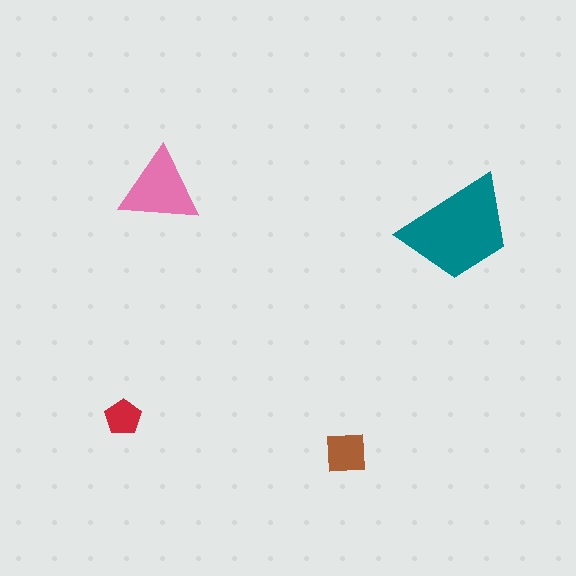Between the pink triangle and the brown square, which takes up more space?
The pink triangle.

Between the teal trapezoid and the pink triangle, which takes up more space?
The teal trapezoid.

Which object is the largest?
The teal trapezoid.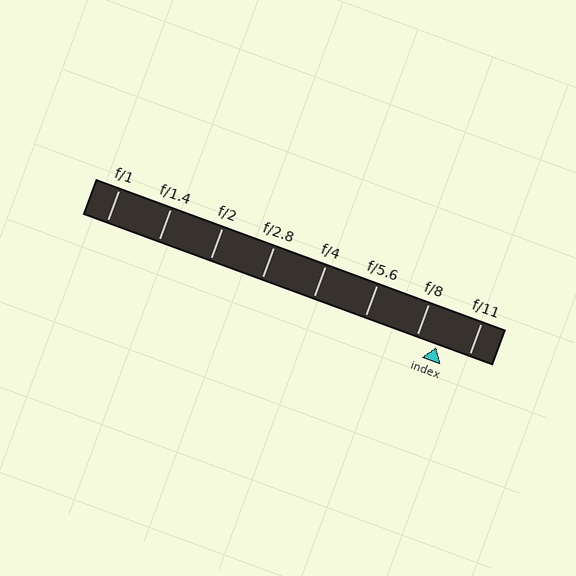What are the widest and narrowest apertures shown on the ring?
The widest aperture shown is f/1 and the narrowest is f/11.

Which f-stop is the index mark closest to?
The index mark is closest to f/8.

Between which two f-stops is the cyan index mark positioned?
The index mark is between f/8 and f/11.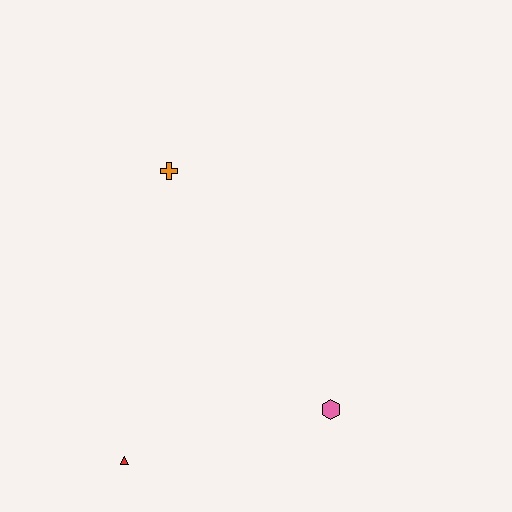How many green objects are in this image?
There are no green objects.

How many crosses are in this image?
There is 1 cross.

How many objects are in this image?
There are 3 objects.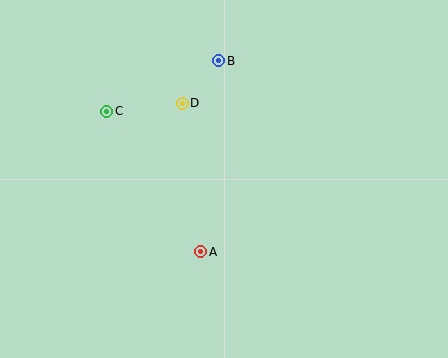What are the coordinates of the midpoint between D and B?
The midpoint between D and B is at (201, 82).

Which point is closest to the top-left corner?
Point C is closest to the top-left corner.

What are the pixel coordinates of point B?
Point B is at (219, 61).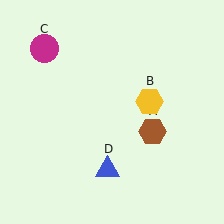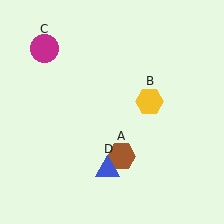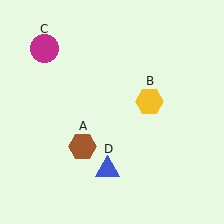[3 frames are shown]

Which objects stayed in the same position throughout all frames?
Yellow hexagon (object B) and magenta circle (object C) and blue triangle (object D) remained stationary.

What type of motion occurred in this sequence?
The brown hexagon (object A) rotated clockwise around the center of the scene.